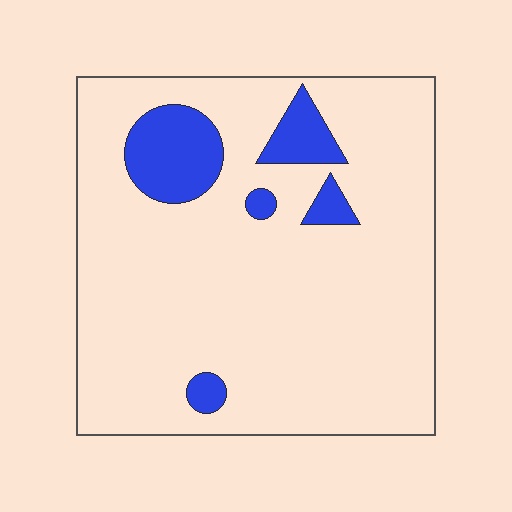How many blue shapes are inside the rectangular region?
5.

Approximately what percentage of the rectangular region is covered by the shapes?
Approximately 10%.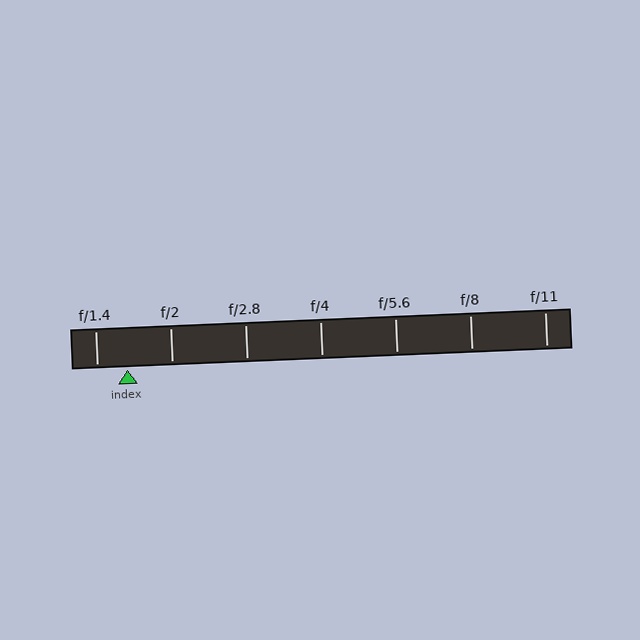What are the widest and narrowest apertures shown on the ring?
The widest aperture shown is f/1.4 and the narrowest is f/11.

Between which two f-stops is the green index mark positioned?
The index mark is between f/1.4 and f/2.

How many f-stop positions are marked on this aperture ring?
There are 7 f-stop positions marked.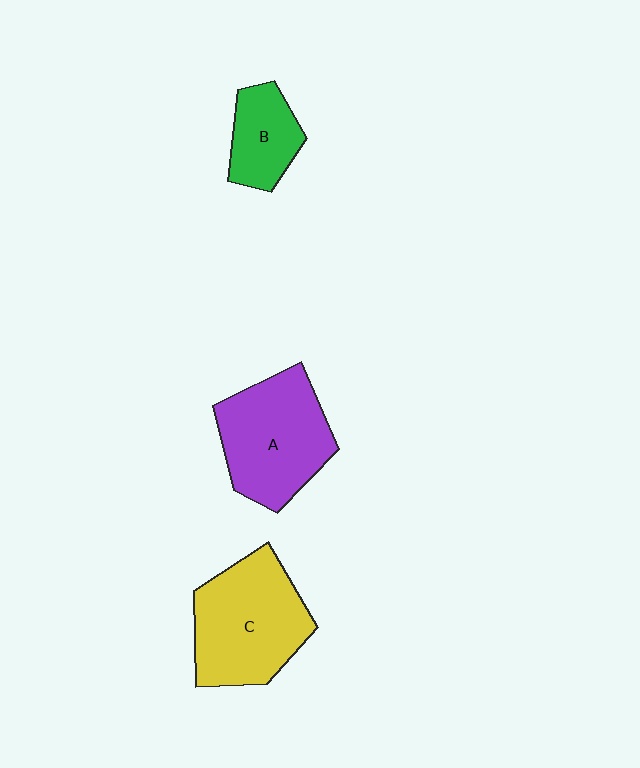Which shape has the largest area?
Shape C (yellow).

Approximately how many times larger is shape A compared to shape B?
Approximately 1.9 times.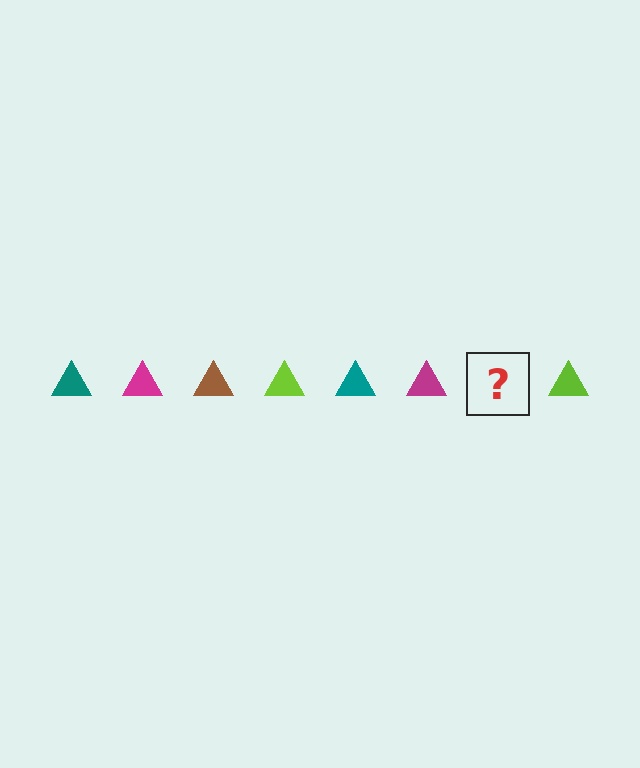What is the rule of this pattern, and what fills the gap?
The rule is that the pattern cycles through teal, magenta, brown, lime triangles. The gap should be filled with a brown triangle.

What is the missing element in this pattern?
The missing element is a brown triangle.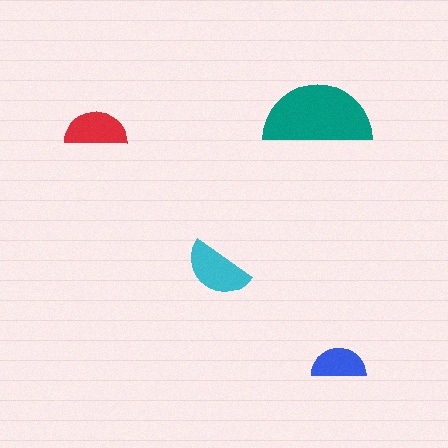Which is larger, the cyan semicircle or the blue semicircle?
The cyan one.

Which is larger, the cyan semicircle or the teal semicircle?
The teal one.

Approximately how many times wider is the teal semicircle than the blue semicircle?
About 2 times wider.